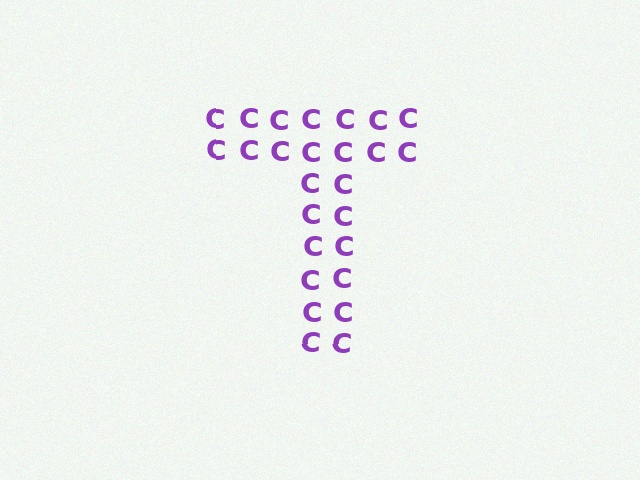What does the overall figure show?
The overall figure shows the letter T.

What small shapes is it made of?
It is made of small letter C's.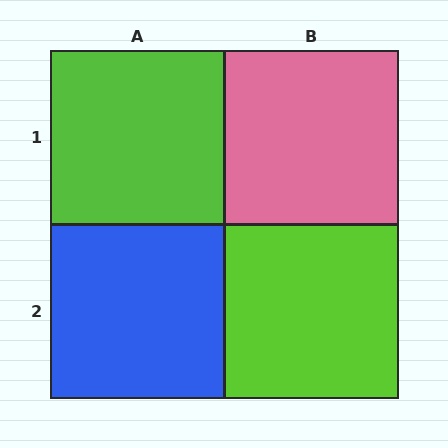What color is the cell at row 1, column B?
Pink.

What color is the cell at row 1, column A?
Lime.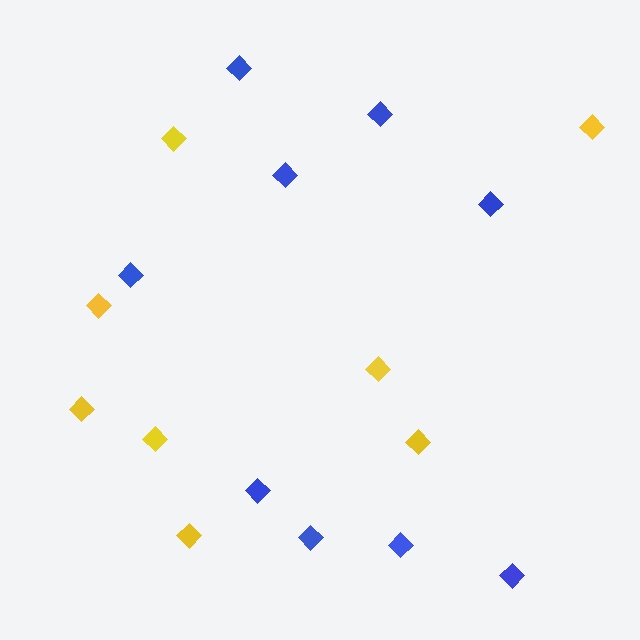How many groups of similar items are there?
There are 2 groups: one group of yellow diamonds (8) and one group of blue diamonds (9).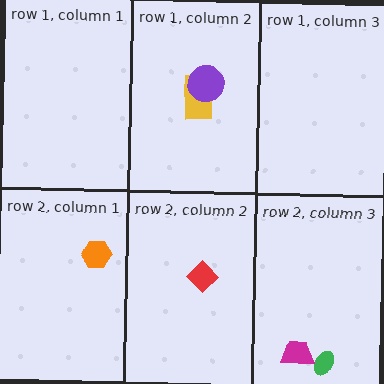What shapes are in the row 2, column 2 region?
The red diamond.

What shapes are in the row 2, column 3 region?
The green ellipse, the magenta trapezoid.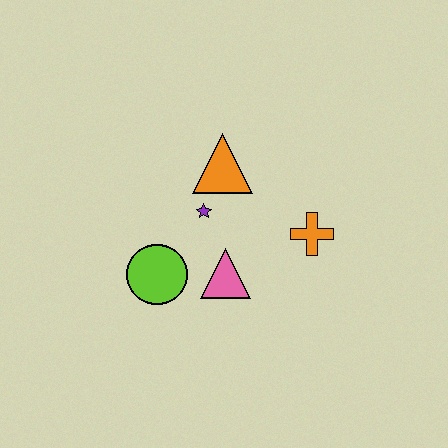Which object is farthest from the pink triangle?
The orange triangle is farthest from the pink triangle.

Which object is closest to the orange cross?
The pink triangle is closest to the orange cross.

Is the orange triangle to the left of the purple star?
No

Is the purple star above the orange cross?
Yes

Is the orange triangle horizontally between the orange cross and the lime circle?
Yes